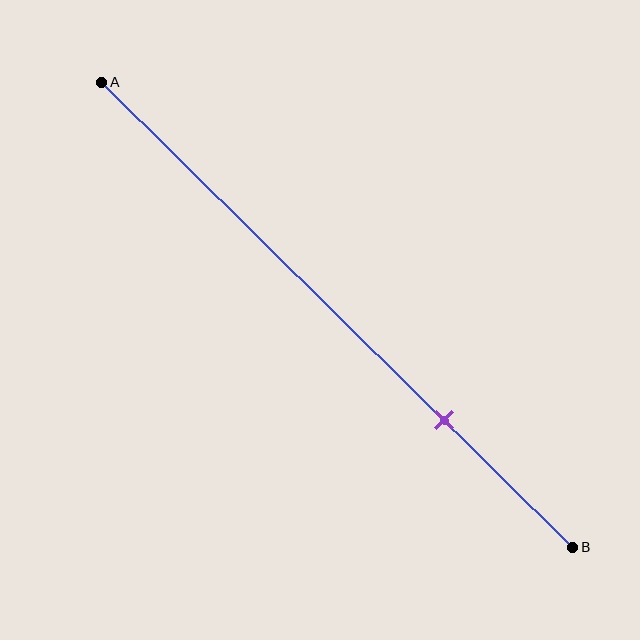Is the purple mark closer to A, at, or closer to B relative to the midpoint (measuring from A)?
The purple mark is closer to point B than the midpoint of segment AB.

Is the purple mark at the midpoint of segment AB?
No, the mark is at about 75% from A, not at the 50% midpoint.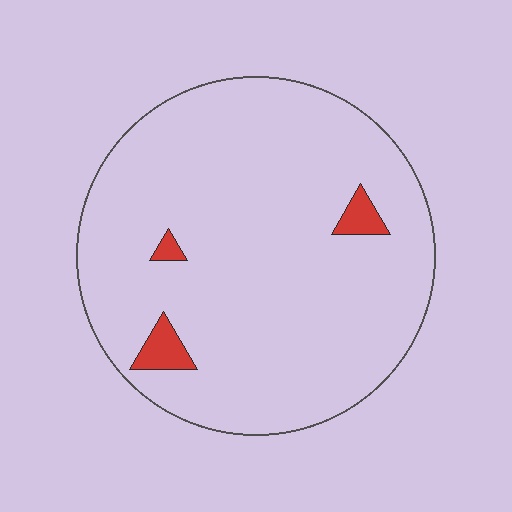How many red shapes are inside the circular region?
3.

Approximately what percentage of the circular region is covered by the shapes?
Approximately 5%.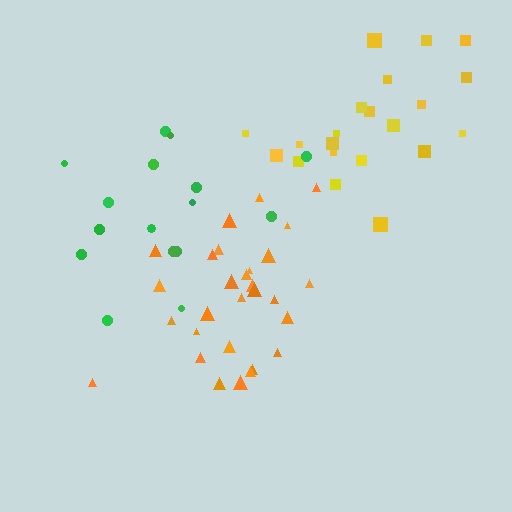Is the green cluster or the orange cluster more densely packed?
Orange.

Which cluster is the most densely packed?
Orange.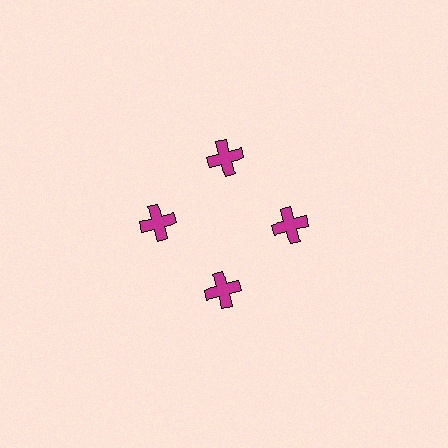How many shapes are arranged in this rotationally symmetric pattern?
There are 4 shapes, arranged in 4 groups of 1.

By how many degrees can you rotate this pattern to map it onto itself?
The pattern maps onto itself every 90 degrees of rotation.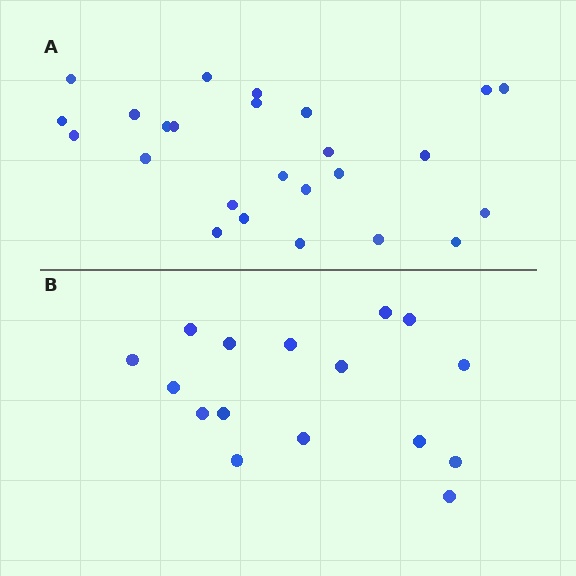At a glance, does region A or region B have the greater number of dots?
Region A (the top region) has more dots.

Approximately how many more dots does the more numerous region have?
Region A has roughly 8 or so more dots than region B.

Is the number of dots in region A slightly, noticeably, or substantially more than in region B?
Region A has substantially more. The ratio is roughly 1.6 to 1.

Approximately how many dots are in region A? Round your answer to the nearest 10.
About 20 dots. (The exact count is 25, which rounds to 20.)